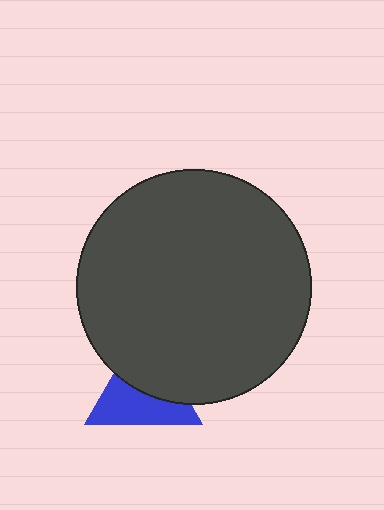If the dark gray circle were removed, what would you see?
You would see the complete blue triangle.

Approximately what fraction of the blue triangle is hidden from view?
Roughly 47% of the blue triangle is hidden behind the dark gray circle.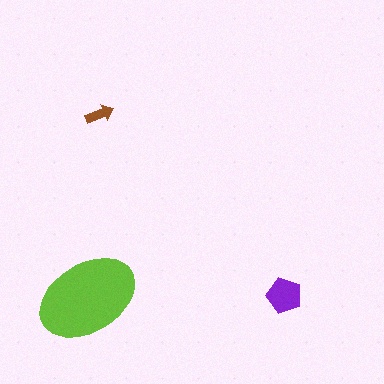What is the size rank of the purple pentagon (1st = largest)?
2nd.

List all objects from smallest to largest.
The brown arrow, the purple pentagon, the lime ellipse.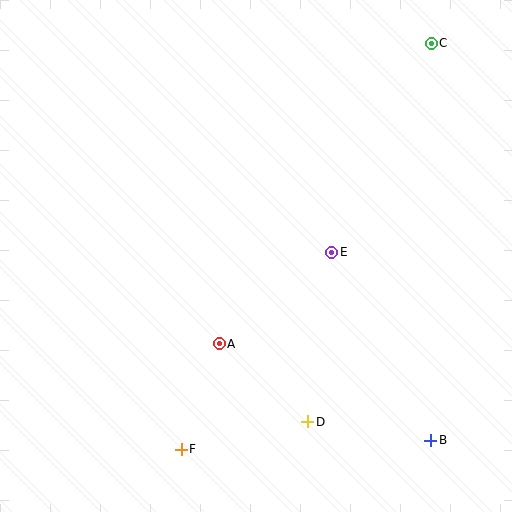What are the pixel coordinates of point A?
Point A is at (219, 344).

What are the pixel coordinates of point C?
Point C is at (431, 43).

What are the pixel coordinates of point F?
Point F is at (181, 449).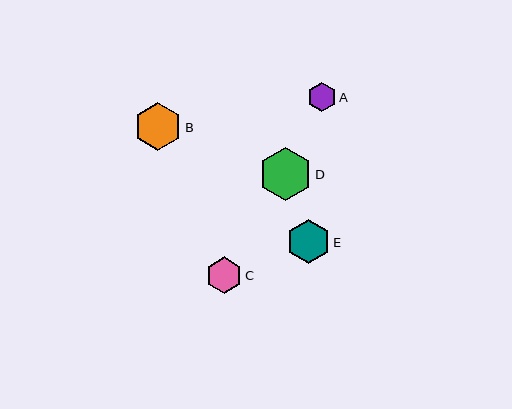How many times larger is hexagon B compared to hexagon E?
Hexagon B is approximately 1.1 times the size of hexagon E.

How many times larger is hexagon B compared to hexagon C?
Hexagon B is approximately 1.3 times the size of hexagon C.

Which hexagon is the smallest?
Hexagon A is the smallest with a size of approximately 29 pixels.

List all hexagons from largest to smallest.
From largest to smallest: D, B, E, C, A.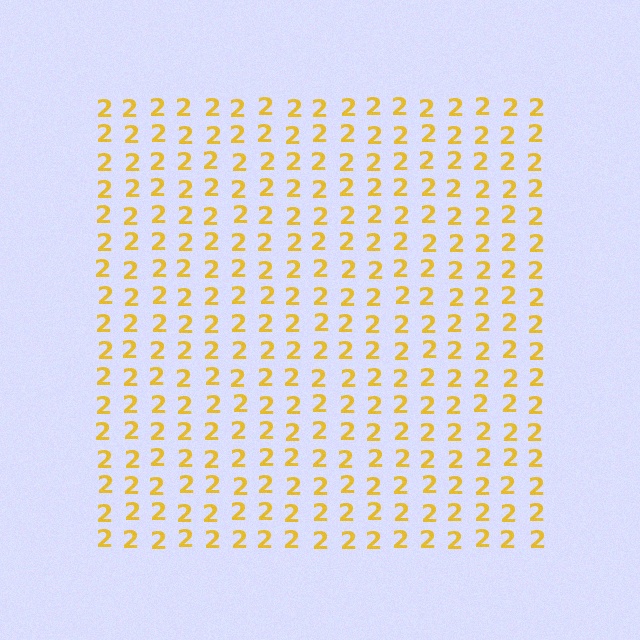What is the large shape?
The large shape is a square.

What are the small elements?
The small elements are digit 2's.